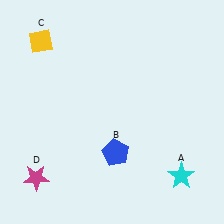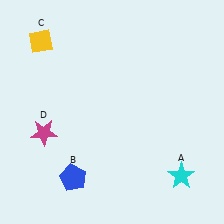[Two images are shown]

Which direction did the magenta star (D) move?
The magenta star (D) moved up.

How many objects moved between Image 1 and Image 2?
2 objects moved between the two images.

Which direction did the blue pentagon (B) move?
The blue pentagon (B) moved left.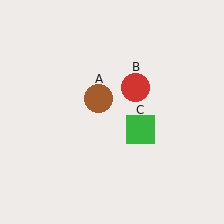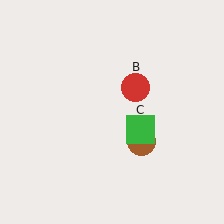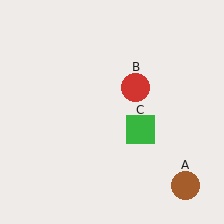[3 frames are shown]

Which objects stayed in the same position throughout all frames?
Red circle (object B) and green square (object C) remained stationary.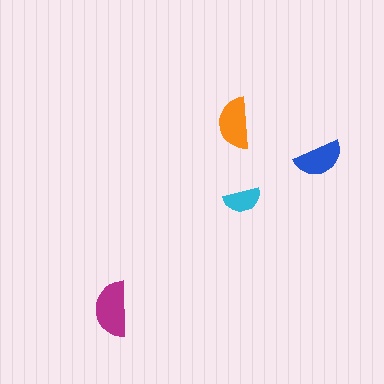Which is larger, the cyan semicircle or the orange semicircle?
The orange one.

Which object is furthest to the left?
The magenta semicircle is leftmost.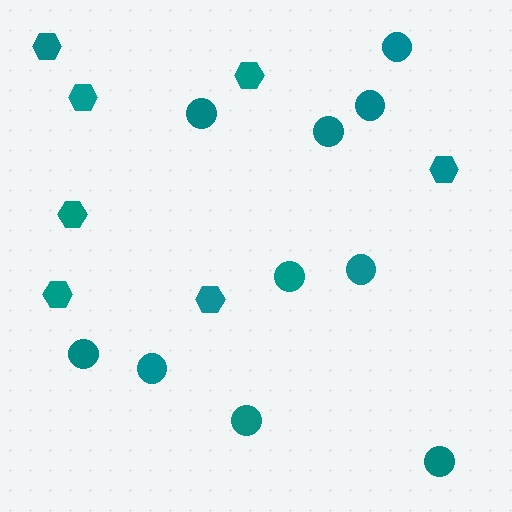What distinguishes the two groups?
There are 2 groups: one group of hexagons (7) and one group of circles (10).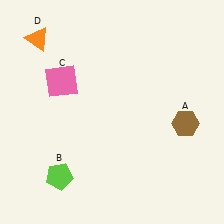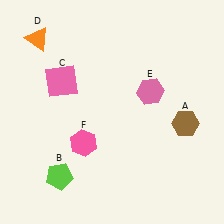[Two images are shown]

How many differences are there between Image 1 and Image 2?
There are 2 differences between the two images.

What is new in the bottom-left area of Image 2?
A pink hexagon (F) was added in the bottom-left area of Image 2.